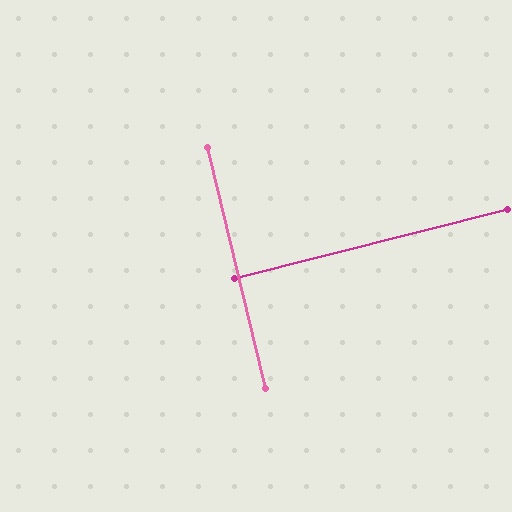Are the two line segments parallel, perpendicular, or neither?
Perpendicular — they meet at approximately 89°.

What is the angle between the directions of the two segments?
Approximately 89 degrees.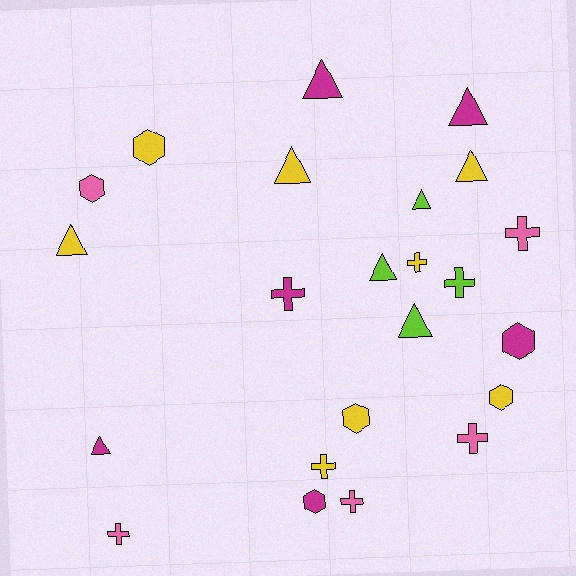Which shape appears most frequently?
Triangle, with 9 objects.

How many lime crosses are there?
There is 1 lime cross.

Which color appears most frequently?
Yellow, with 8 objects.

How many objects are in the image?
There are 23 objects.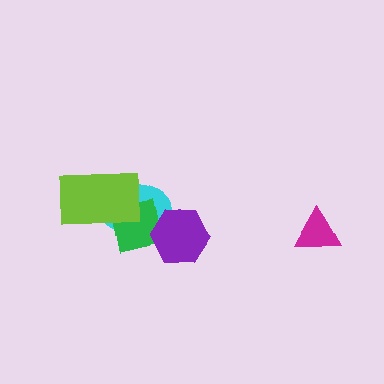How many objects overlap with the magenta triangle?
0 objects overlap with the magenta triangle.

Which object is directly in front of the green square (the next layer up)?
The lime rectangle is directly in front of the green square.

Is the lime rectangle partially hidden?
No, no other shape covers it.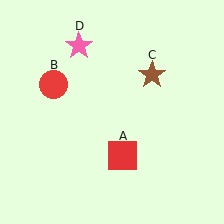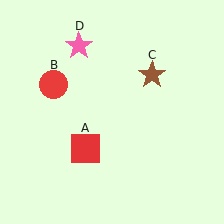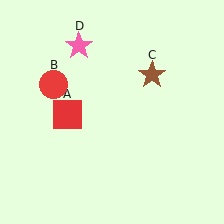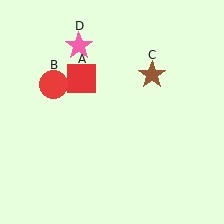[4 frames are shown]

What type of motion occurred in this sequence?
The red square (object A) rotated clockwise around the center of the scene.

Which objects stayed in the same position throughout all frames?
Red circle (object B) and brown star (object C) and pink star (object D) remained stationary.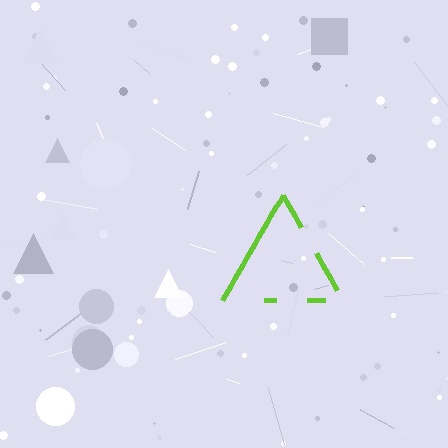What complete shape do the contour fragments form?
The contour fragments form a triangle.